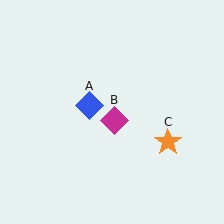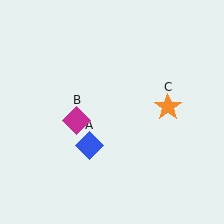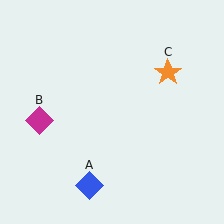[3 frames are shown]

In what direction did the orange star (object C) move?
The orange star (object C) moved up.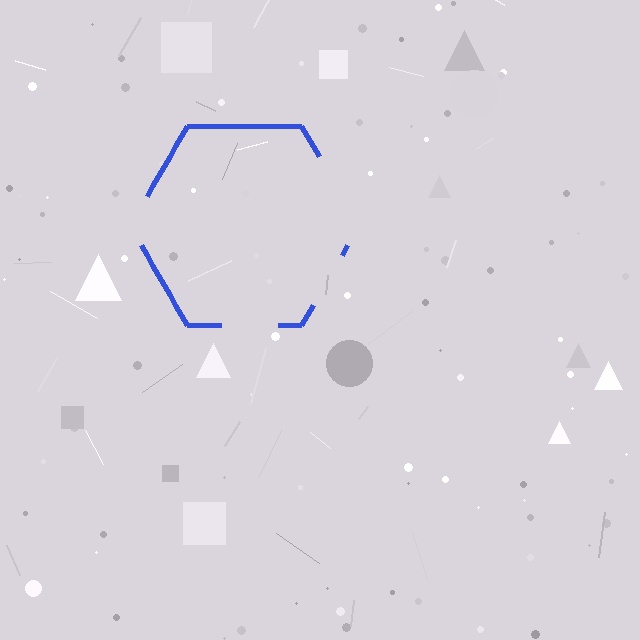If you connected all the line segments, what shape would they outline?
They would outline a hexagon.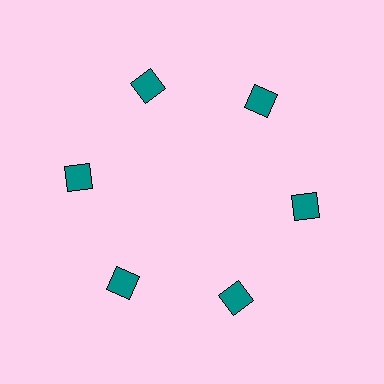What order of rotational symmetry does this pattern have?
This pattern has 6-fold rotational symmetry.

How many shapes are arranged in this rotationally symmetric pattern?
There are 6 shapes, arranged in 6 groups of 1.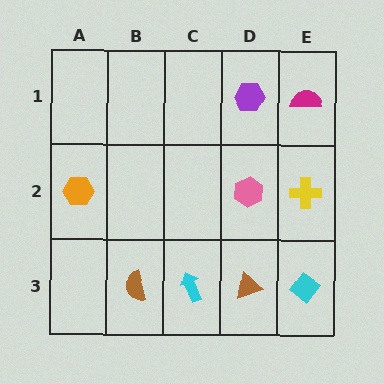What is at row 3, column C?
A cyan arrow.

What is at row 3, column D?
A brown triangle.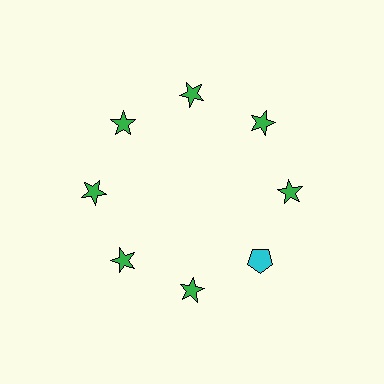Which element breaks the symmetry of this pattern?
The cyan pentagon at roughly the 4 o'clock position breaks the symmetry. All other shapes are green stars.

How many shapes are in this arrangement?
There are 8 shapes arranged in a ring pattern.